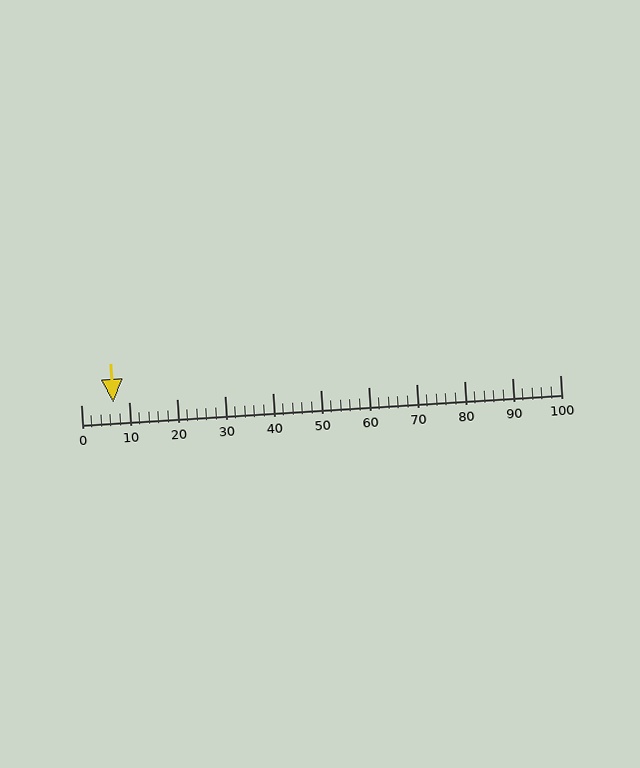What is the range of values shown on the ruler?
The ruler shows values from 0 to 100.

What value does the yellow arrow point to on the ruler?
The yellow arrow points to approximately 7.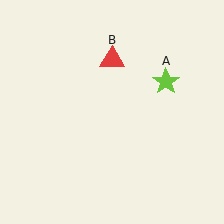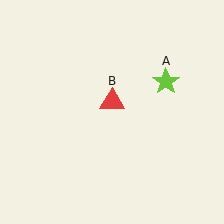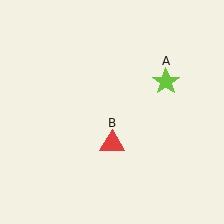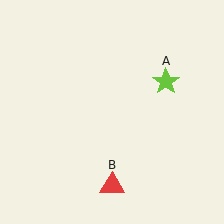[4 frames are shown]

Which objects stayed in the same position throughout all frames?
Lime star (object A) remained stationary.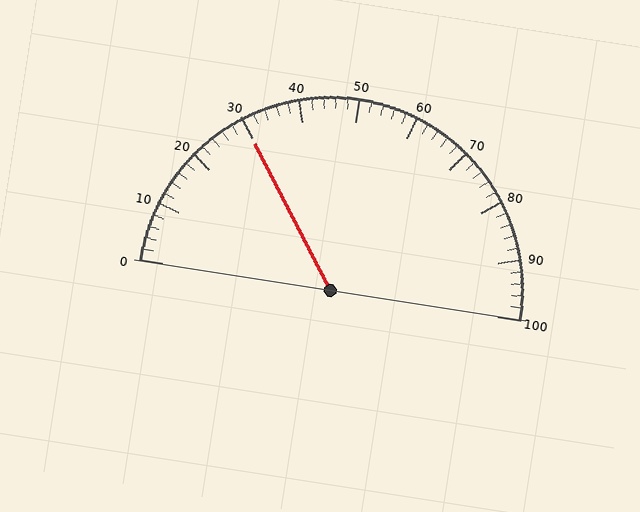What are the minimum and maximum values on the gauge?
The gauge ranges from 0 to 100.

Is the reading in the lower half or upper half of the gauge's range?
The reading is in the lower half of the range (0 to 100).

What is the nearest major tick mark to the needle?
The nearest major tick mark is 30.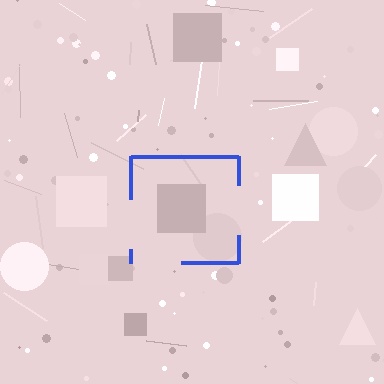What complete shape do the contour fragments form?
The contour fragments form a square.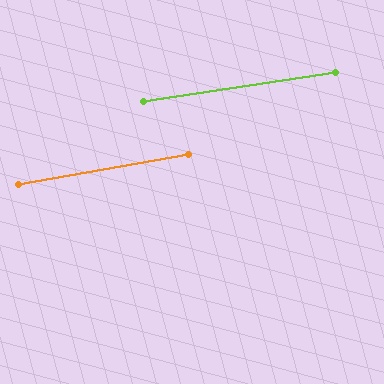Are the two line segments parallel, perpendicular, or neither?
Parallel — their directions differ by only 1.5°.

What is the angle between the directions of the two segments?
Approximately 2 degrees.